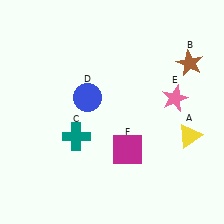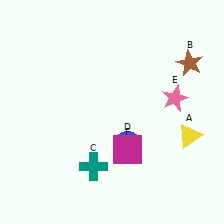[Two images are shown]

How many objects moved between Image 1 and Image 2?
2 objects moved between the two images.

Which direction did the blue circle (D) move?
The blue circle (D) moved down.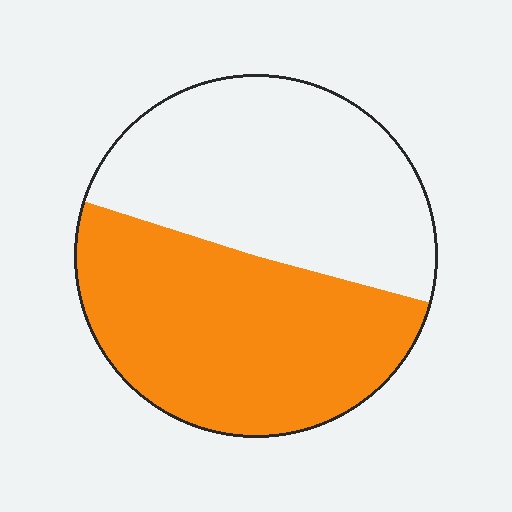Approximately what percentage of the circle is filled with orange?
Approximately 50%.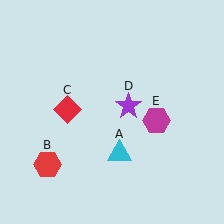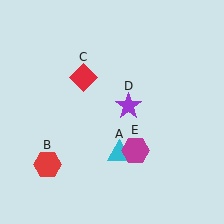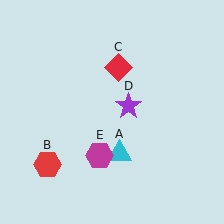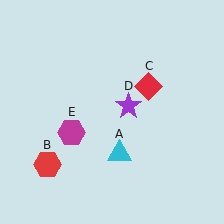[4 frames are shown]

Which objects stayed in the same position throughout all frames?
Cyan triangle (object A) and red hexagon (object B) and purple star (object D) remained stationary.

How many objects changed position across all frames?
2 objects changed position: red diamond (object C), magenta hexagon (object E).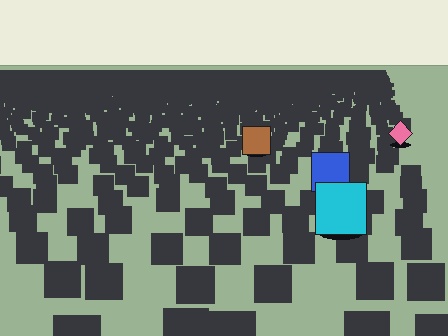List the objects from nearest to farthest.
From nearest to farthest: the cyan square, the blue square, the brown square, the pink diamond.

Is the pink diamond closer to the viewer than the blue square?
No. The blue square is closer — you can tell from the texture gradient: the ground texture is coarser near it.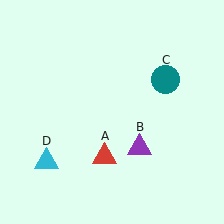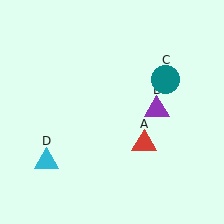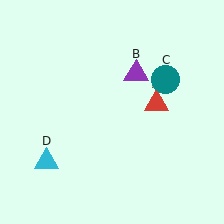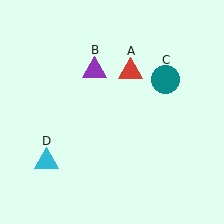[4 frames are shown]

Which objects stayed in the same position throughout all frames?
Teal circle (object C) and cyan triangle (object D) remained stationary.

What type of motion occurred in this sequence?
The red triangle (object A), purple triangle (object B) rotated counterclockwise around the center of the scene.